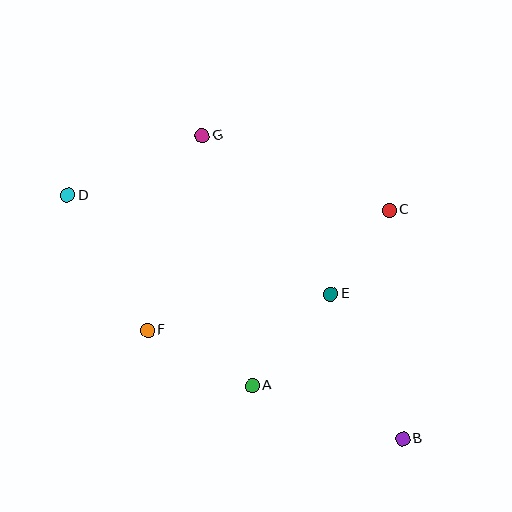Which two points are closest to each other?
Points C and E are closest to each other.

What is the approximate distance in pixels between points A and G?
The distance between A and G is approximately 255 pixels.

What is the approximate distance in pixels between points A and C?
The distance between A and C is approximately 223 pixels.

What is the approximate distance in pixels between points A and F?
The distance between A and F is approximately 118 pixels.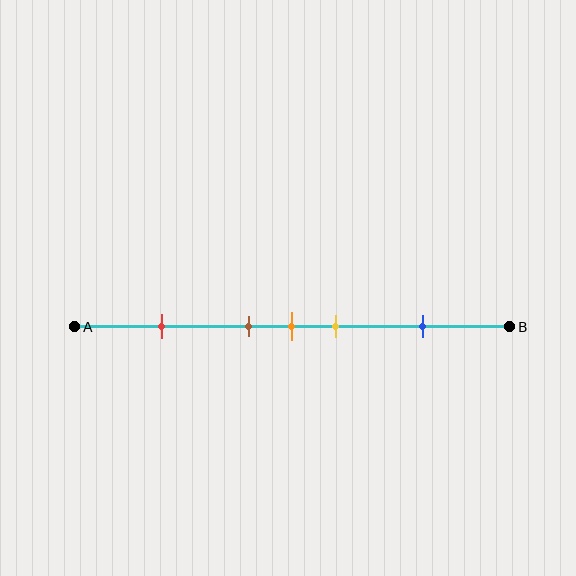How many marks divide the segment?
There are 5 marks dividing the segment.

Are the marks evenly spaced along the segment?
No, the marks are not evenly spaced.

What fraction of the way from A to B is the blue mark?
The blue mark is approximately 80% (0.8) of the way from A to B.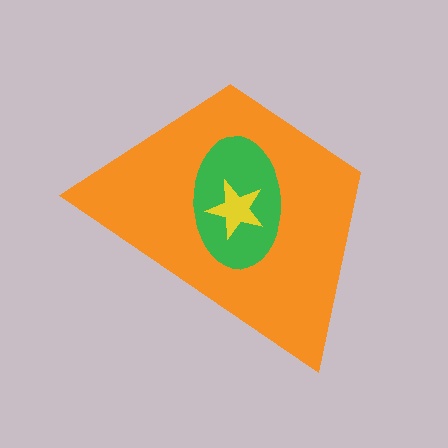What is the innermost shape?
The yellow star.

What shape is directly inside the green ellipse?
The yellow star.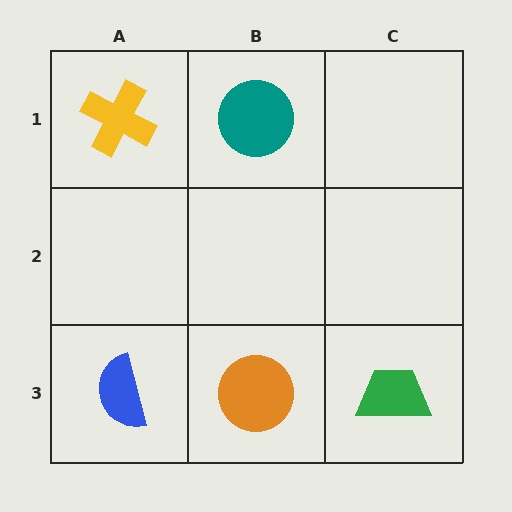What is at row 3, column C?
A green trapezoid.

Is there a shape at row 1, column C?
No, that cell is empty.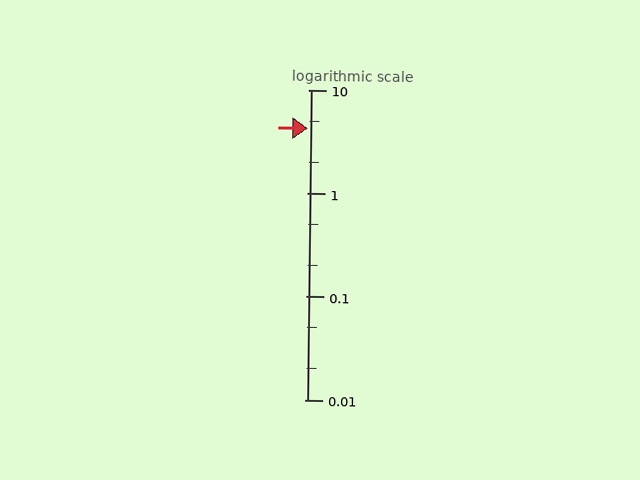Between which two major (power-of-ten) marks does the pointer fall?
The pointer is between 1 and 10.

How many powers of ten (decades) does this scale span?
The scale spans 3 decades, from 0.01 to 10.